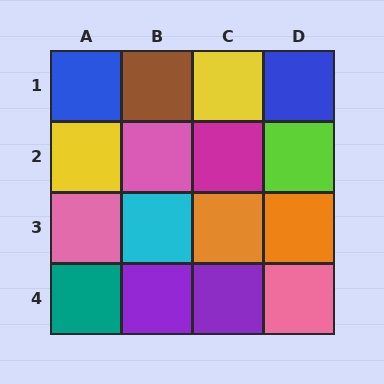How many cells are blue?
2 cells are blue.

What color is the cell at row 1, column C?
Yellow.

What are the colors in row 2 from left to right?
Yellow, pink, magenta, lime.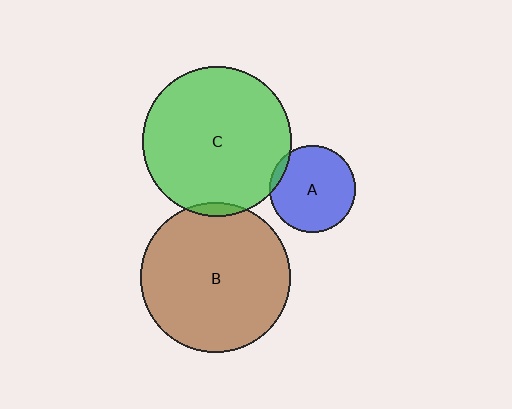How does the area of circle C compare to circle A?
Approximately 3.0 times.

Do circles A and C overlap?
Yes.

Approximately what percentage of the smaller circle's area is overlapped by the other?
Approximately 5%.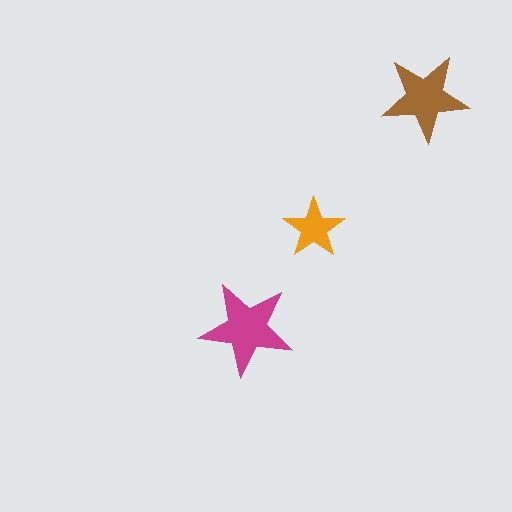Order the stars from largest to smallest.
the magenta one, the brown one, the orange one.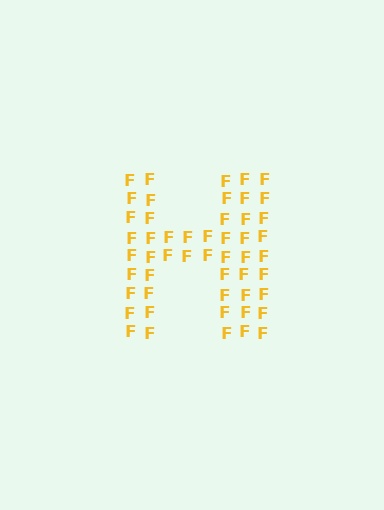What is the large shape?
The large shape is the letter H.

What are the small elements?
The small elements are letter F's.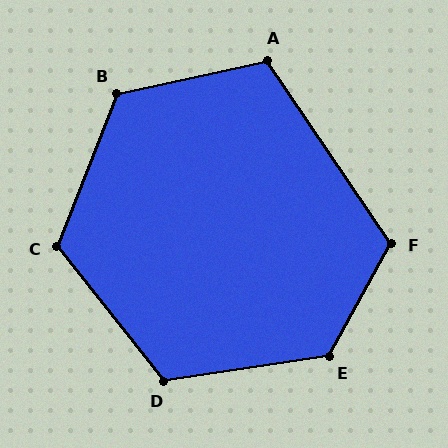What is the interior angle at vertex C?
Approximately 120 degrees (obtuse).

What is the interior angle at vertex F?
Approximately 117 degrees (obtuse).